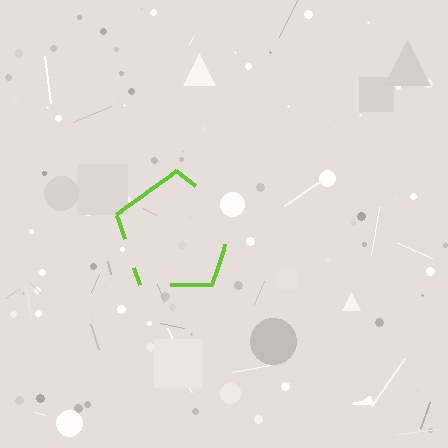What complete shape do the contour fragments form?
The contour fragments form a pentagon.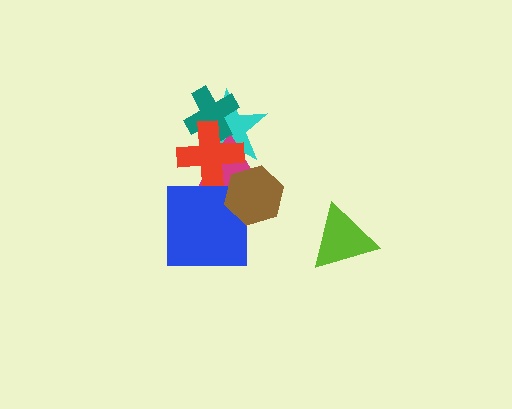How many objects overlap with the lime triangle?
0 objects overlap with the lime triangle.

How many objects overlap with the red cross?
3 objects overlap with the red cross.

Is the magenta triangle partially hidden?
Yes, it is partially covered by another shape.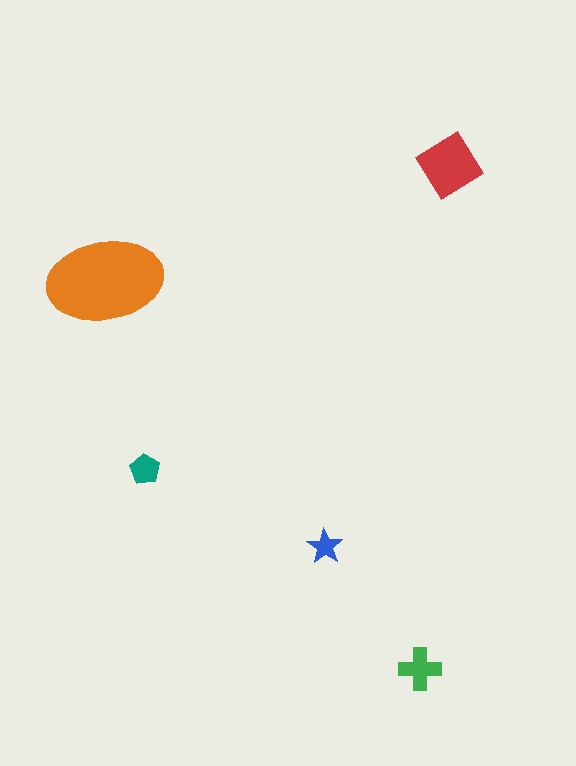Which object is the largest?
The orange ellipse.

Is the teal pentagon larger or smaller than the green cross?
Smaller.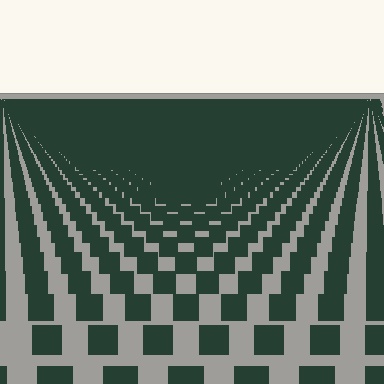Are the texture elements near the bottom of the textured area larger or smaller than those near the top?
Larger. Near the bottom, elements are closer to the viewer and appear at a bigger on-screen size.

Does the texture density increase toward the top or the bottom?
Density increases toward the top.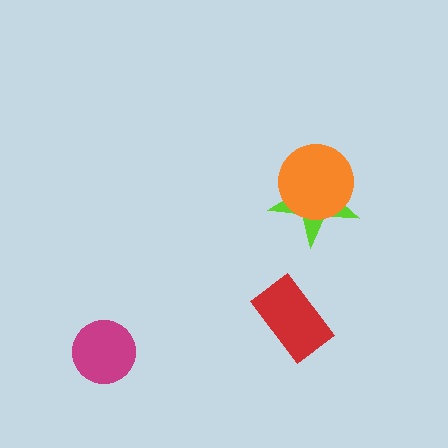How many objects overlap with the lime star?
1 object overlaps with the lime star.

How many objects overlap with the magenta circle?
0 objects overlap with the magenta circle.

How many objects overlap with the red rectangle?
0 objects overlap with the red rectangle.